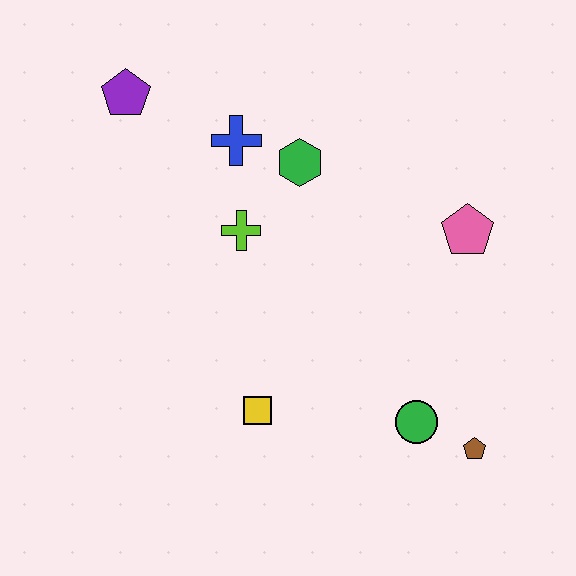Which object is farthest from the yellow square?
The purple pentagon is farthest from the yellow square.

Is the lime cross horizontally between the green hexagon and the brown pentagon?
No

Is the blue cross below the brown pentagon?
No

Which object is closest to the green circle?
The brown pentagon is closest to the green circle.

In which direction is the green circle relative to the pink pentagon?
The green circle is below the pink pentagon.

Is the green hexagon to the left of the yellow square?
No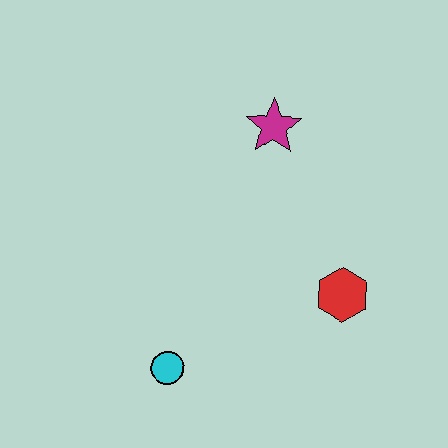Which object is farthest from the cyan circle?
The magenta star is farthest from the cyan circle.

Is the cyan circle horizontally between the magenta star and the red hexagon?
No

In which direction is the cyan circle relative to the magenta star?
The cyan circle is below the magenta star.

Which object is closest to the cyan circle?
The red hexagon is closest to the cyan circle.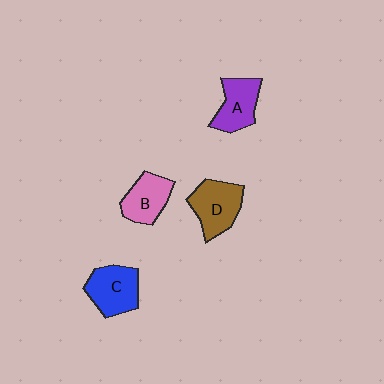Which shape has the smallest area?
Shape B (pink).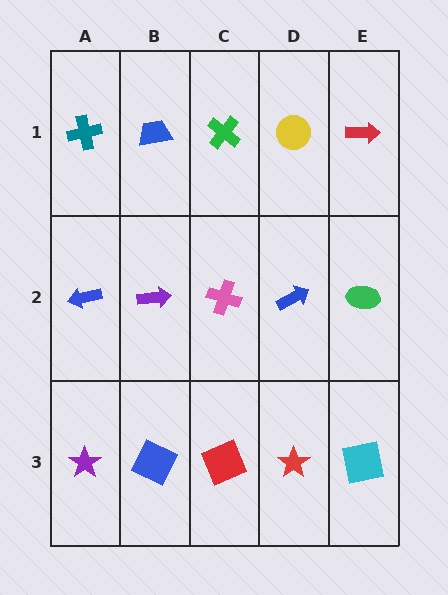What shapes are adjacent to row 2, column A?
A teal cross (row 1, column A), a purple star (row 3, column A), a purple arrow (row 2, column B).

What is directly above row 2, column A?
A teal cross.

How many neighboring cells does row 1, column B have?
3.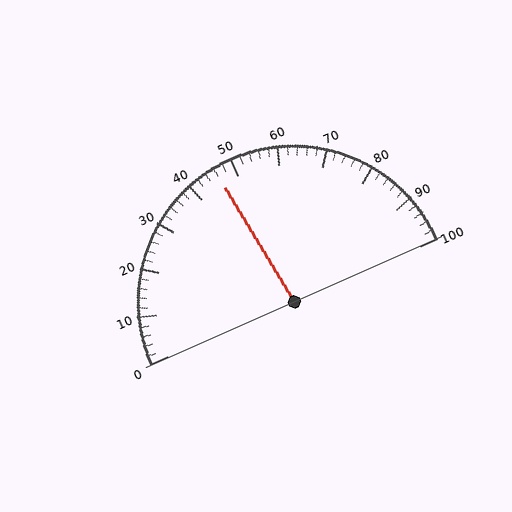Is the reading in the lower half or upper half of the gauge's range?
The reading is in the lower half of the range (0 to 100).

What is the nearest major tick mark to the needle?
The nearest major tick mark is 50.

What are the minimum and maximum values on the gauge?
The gauge ranges from 0 to 100.